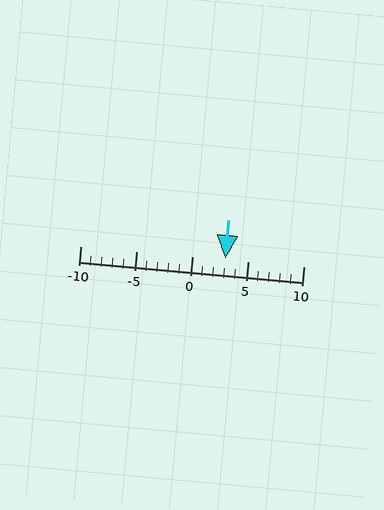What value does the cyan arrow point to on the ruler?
The cyan arrow points to approximately 3.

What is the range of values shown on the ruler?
The ruler shows values from -10 to 10.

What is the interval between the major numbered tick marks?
The major tick marks are spaced 5 units apart.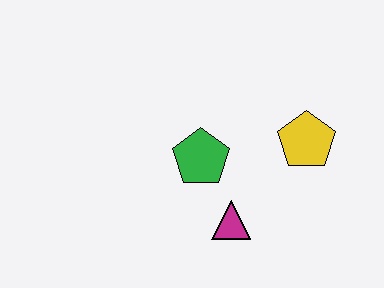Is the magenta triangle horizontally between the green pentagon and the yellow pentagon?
Yes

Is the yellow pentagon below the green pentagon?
No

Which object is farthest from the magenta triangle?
The yellow pentagon is farthest from the magenta triangle.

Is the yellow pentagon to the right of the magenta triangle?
Yes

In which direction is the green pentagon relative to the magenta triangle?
The green pentagon is above the magenta triangle.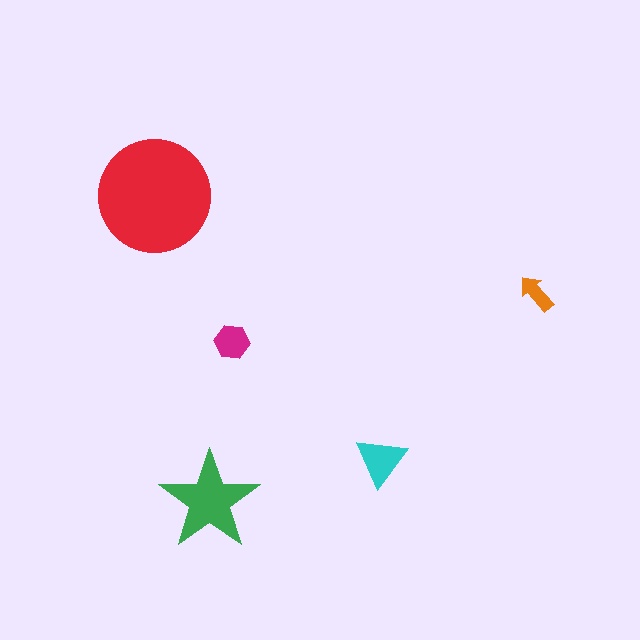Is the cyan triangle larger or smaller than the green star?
Smaller.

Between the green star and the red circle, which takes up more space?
The red circle.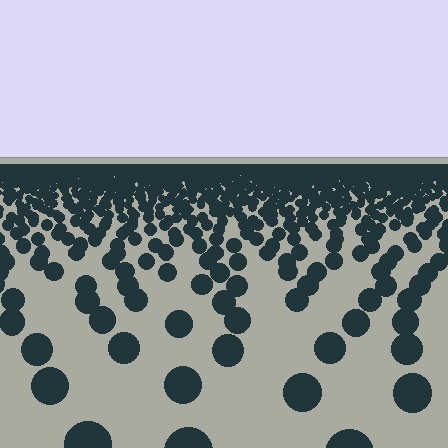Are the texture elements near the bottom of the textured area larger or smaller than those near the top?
Larger. Near the bottom, elements are closer to the viewer and appear at a bigger on-screen size.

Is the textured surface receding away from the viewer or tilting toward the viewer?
The surface is receding away from the viewer. Texture elements get smaller and denser toward the top.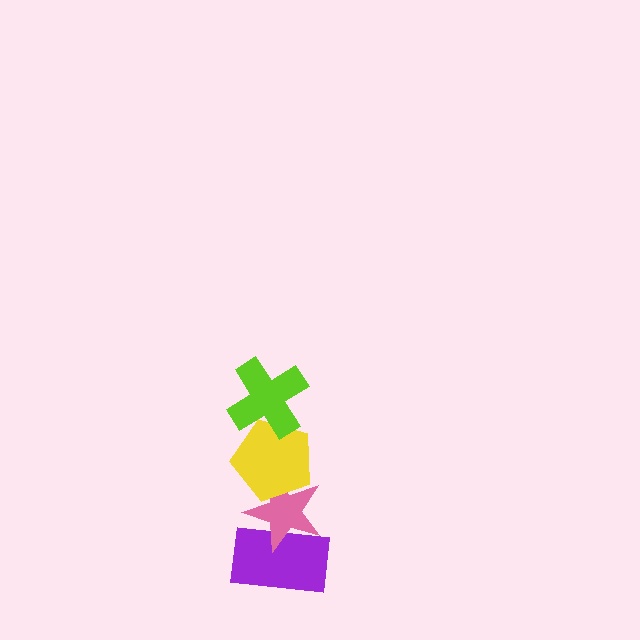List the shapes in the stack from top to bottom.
From top to bottom: the lime cross, the yellow pentagon, the pink star, the purple rectangle.